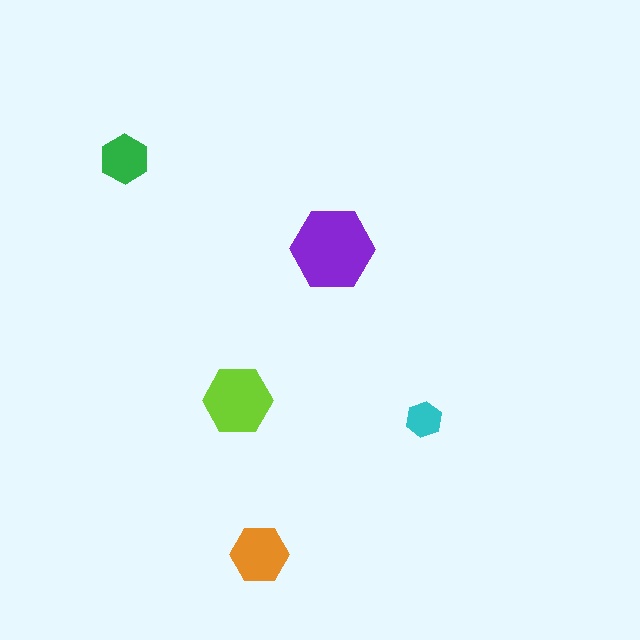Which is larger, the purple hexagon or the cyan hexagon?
The purple one.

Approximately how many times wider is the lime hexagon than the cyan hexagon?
About 2 times wider.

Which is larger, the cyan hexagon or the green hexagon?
The green one.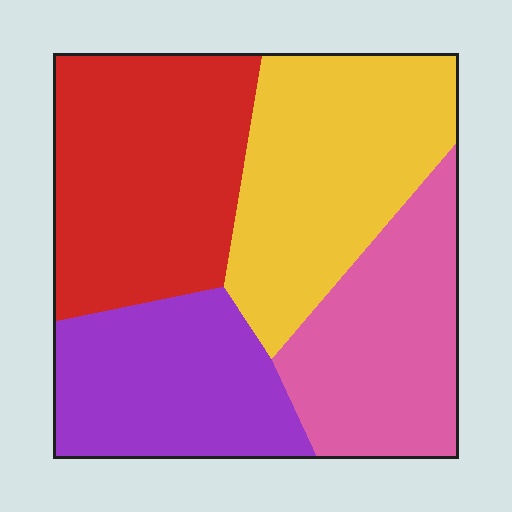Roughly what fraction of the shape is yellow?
Yellow takes up about one quarter (1/4) of the shape.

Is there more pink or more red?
Red.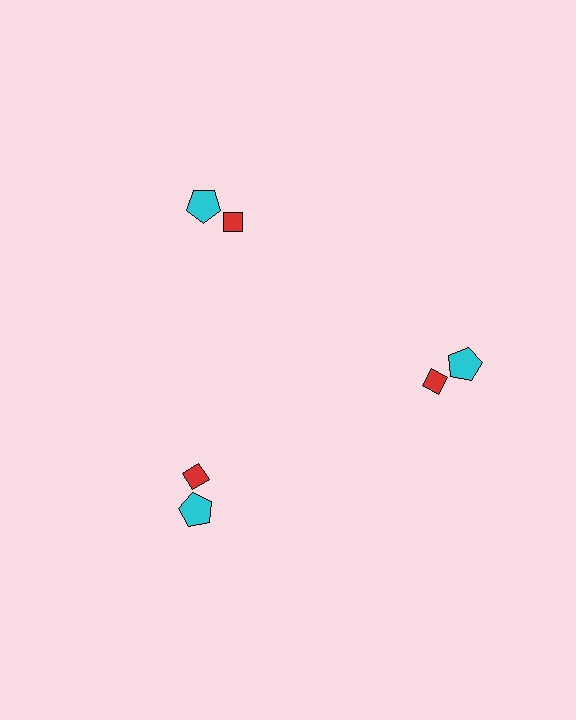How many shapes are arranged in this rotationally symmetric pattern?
There are 6 shapes, arranged in 3 groups of 2.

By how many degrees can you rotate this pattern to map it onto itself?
The pattern maps onto itself every 120 degrees of rotation.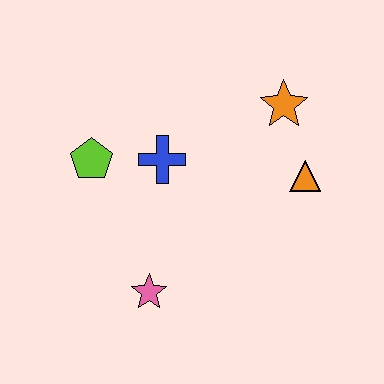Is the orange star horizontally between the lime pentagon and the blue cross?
No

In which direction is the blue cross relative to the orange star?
The blue cross is to the left of the orange star.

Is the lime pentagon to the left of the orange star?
Yes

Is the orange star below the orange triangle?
No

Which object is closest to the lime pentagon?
The blue cross is closest to the lime pentagon.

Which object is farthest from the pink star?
The orange star is farthest from the pink star.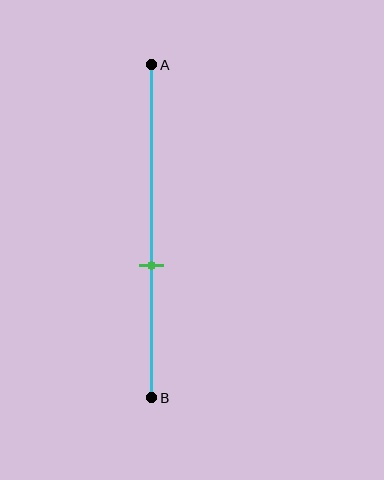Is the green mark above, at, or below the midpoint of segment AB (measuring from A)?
The green mark is below the midpoint of segment AB.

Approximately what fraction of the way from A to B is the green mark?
The green mark is approximately 60% of the way from A to B.